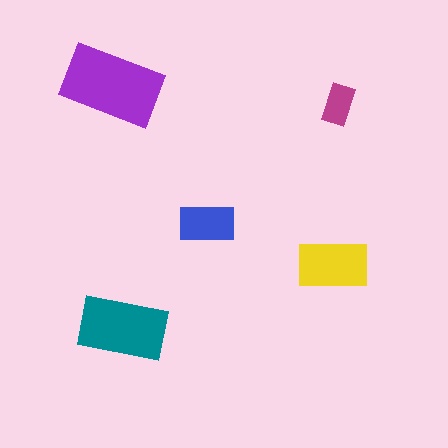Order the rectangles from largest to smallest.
the purple one, the teal one, the yellow one, the blue one, the magenta one.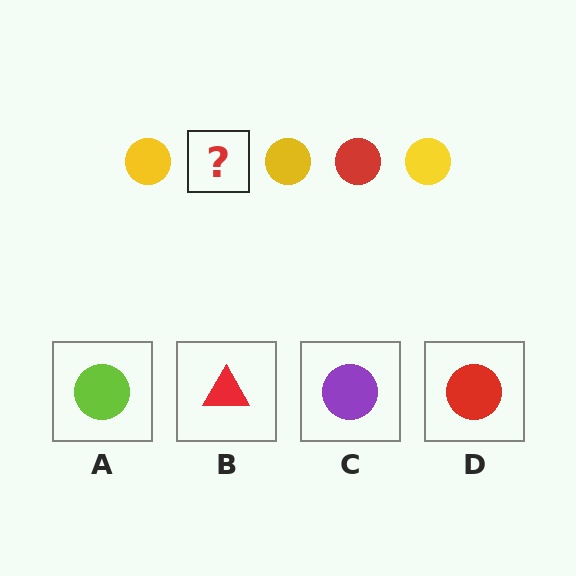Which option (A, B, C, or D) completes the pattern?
D.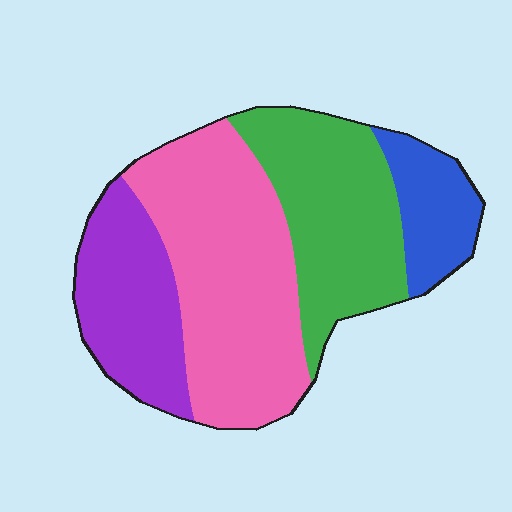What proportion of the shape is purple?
Purple takes up about one fifth (1/5) of the shape.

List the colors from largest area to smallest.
From largest to smallest: pink, green, purple, blue.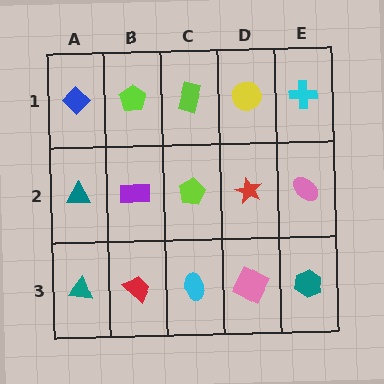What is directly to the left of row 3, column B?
A teal triangle.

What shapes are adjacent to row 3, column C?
A lime pentagon (row 2, column C), a red trapezoid (row 3, column B), a pink square (row 3, column D).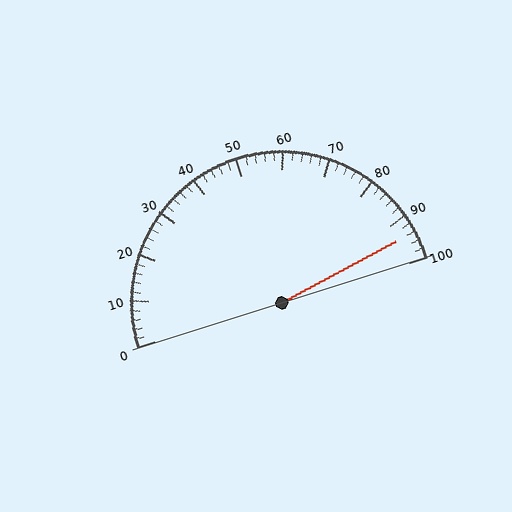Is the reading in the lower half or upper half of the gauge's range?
The reading is in the upper half of the range (0 to 100).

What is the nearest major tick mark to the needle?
The nearest major tick mark is 90.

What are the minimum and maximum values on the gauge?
The gauge ranges from 0 to 100.